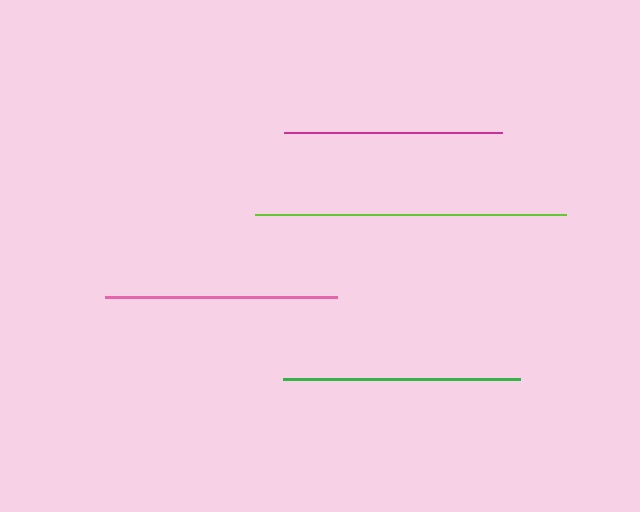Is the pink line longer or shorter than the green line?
The green line is longer than the pink line.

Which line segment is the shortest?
The magenta line is the shortest at approximately 219 pixels.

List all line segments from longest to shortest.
From longest to shortest: lime, green, pink, magenta.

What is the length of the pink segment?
The pink segment is approximately 232 pixels long.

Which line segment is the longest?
The lime line is the longest at approximately 311 pixels.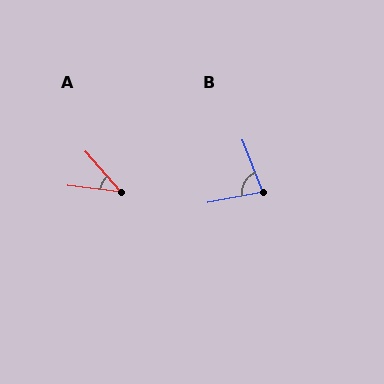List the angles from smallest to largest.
A (41°), B (79°).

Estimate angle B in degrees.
Approximately 79 degrees.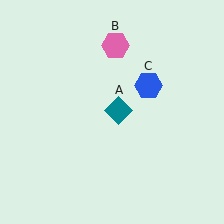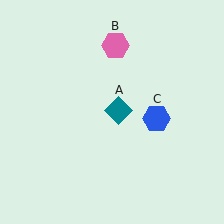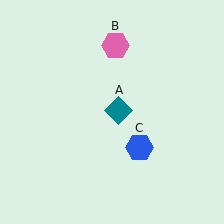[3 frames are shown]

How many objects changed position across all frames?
1 object changed position: blue hexagon (object C).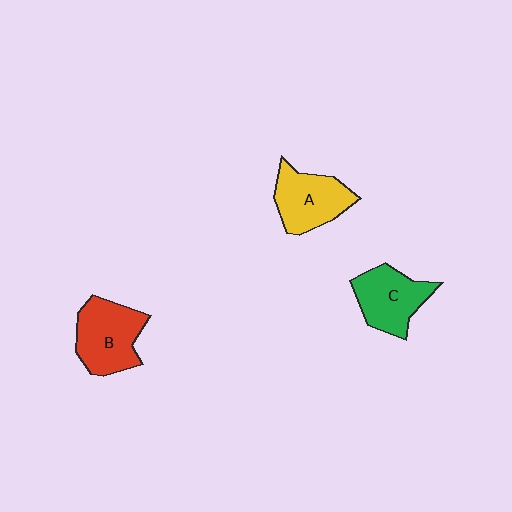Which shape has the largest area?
Shape B (red).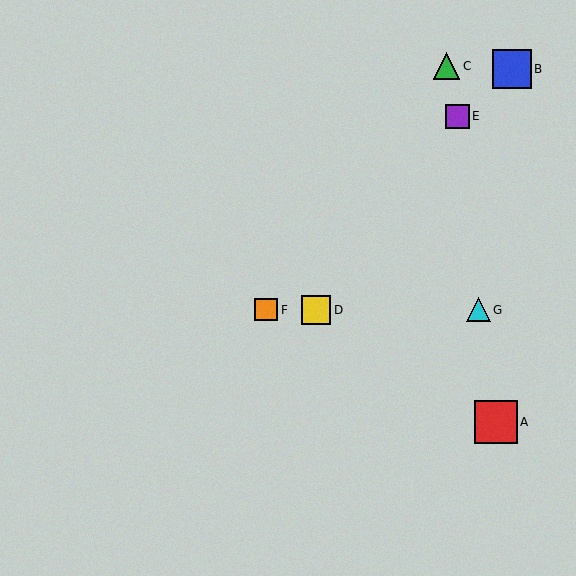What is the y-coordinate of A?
Object A is at y≈422.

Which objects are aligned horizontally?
Objects D, F, G are aligned horizontally.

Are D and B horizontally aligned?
No, D is at y≈310 and B is at y≈69.